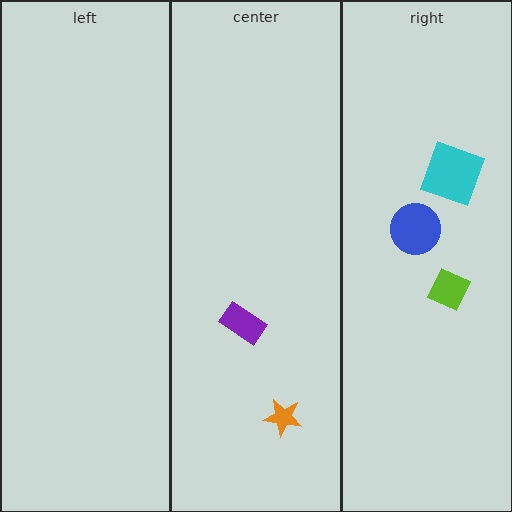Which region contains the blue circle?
The right region.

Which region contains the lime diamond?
The right region.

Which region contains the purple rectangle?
The center region.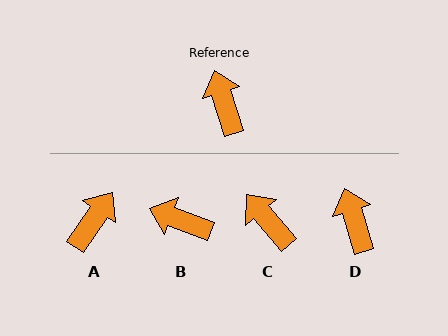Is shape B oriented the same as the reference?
No, it is off by about 52 degrees.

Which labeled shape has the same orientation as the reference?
D.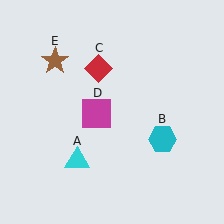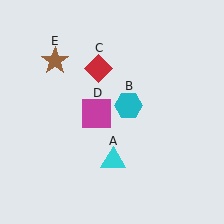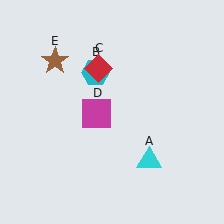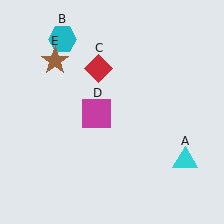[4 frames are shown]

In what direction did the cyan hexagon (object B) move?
The cyan hexagon (object B) moved up and to the left.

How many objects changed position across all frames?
2 objects changed position: cyan triangle (object A), cyan hexagon (object B).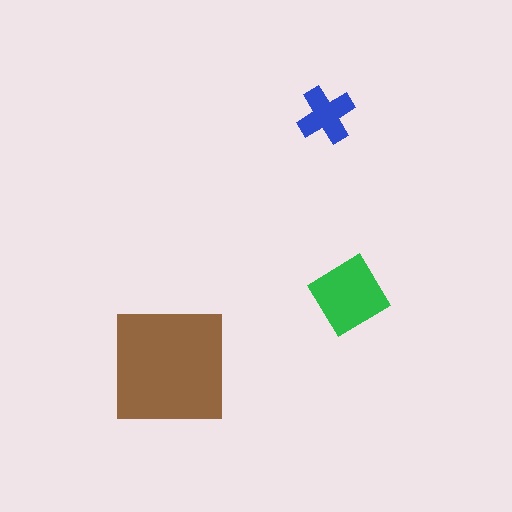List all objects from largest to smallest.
The brown square, the green diamond, the blue cross.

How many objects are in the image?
There are 3 objects in the image.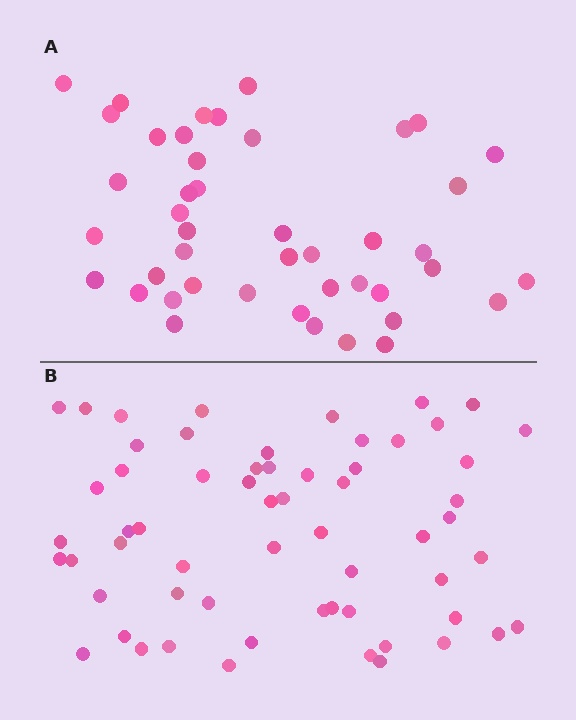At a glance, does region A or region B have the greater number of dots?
Region B (the bottom region) has more dots.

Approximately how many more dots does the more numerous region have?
Region B has approximately 15 more dots than region A.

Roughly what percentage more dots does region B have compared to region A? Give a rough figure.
About 35% more.